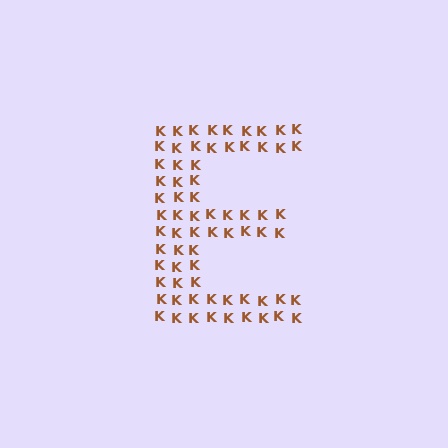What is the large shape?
The large shape is the letter E.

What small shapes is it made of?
It is made of small letter K's.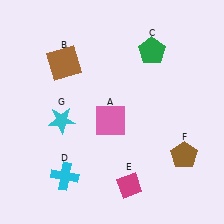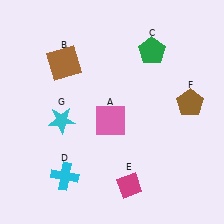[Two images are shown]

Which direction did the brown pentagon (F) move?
The brown pentagon (F) moved up.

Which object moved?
The brown pentagon (F) moved up.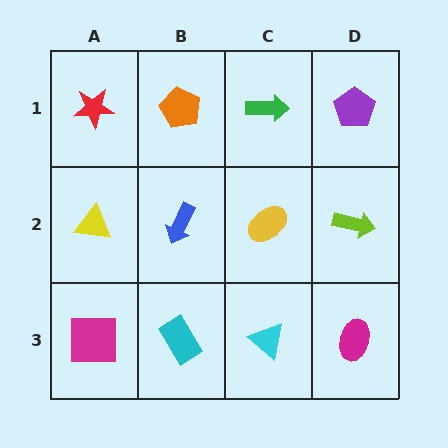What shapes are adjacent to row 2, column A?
A red star (row 1, column A), a magenta square (row 3, column A), a blue arrow (row 2, column B).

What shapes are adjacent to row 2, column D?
A purple pentagon (row 1, column D), a magenta ellipse (row 3, column D), a yellow ellipse (row 2, column C).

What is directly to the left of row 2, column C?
A blue arrow.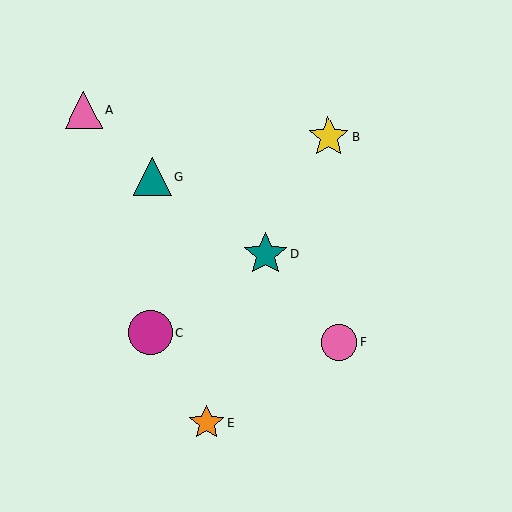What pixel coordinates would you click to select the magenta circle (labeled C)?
Click at (151, 333) to select the magenta circle C.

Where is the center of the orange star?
The center of the orange star is at (206, 423).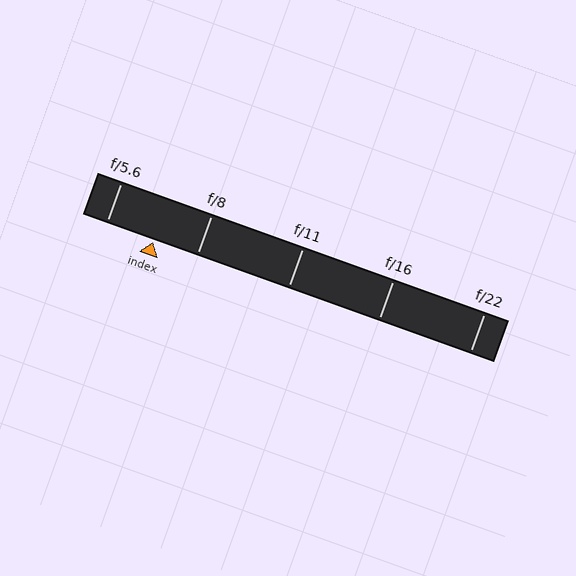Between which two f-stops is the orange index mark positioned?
The index mark is between f/5.6 and f/8.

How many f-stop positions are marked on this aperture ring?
There are 5 f-stop positions marked.